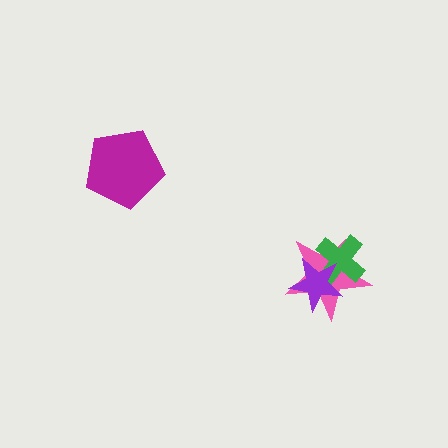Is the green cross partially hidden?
Yes, it is partially covered by another shape.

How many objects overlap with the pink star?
2 objects overlap with the pink star.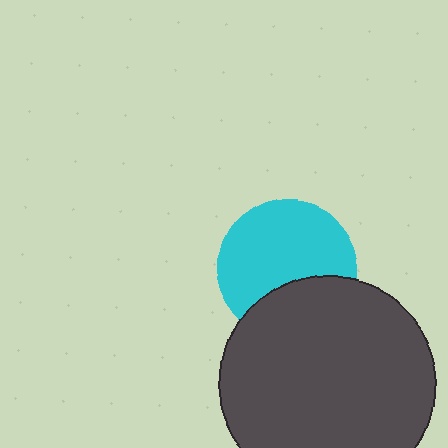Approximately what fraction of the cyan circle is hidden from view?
Roughly 32% of the cyan circle is hidden behind the dark gray circle.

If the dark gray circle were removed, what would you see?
You would see the complete cyan circle.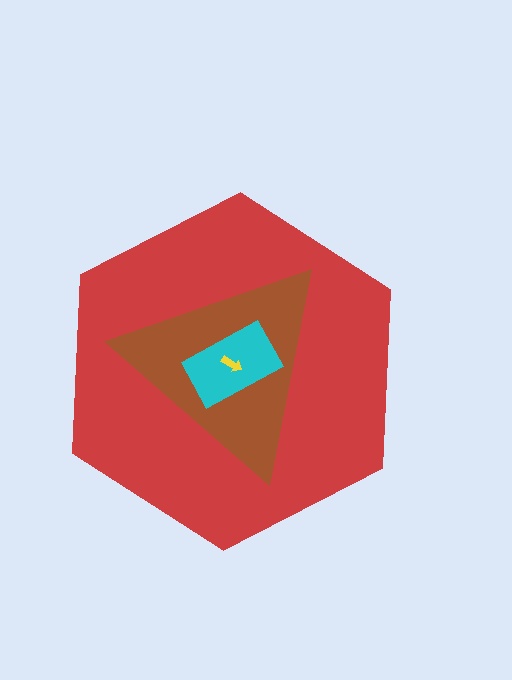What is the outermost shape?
The red hexagon.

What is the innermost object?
The yellow arrow.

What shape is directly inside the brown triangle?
The cyan rectangle.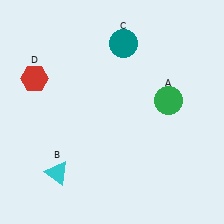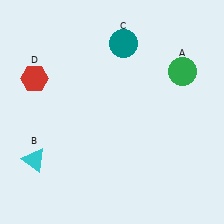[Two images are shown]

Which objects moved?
The objects that moved are: the green circle (A), the cyan triangle (B).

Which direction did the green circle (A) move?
The green circle (A) moved up.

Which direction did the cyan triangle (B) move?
The cyan triangle (B) moved left.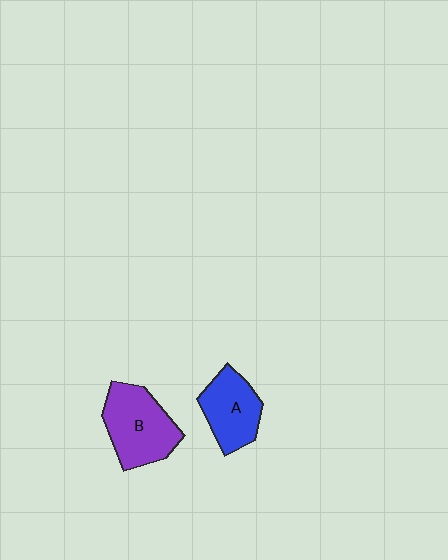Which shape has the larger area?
Shape B (purple).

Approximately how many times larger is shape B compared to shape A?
Approximately 1.3 times.